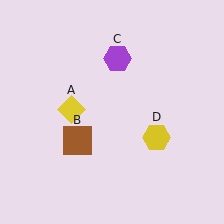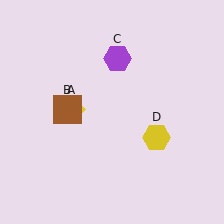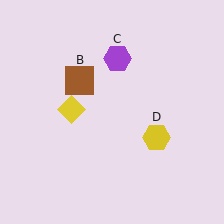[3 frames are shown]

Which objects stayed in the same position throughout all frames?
Yellow diamond (object A) and purple hexagon (object C) and yellow hexagon (object D) remained stationary.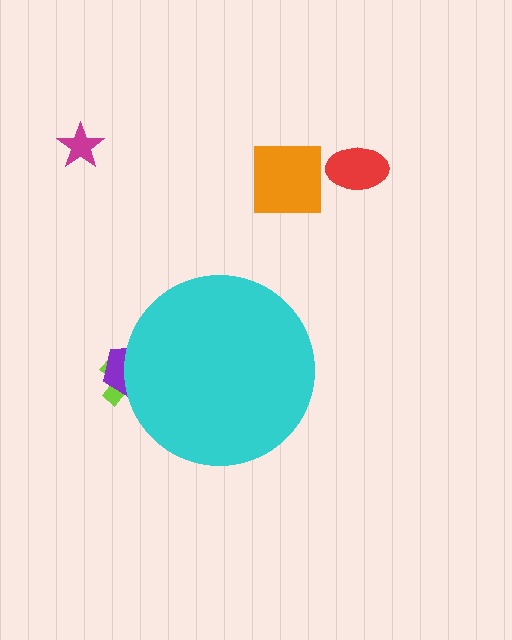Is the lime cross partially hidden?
Yes, the lime cross is partially hidden behind the cyan circle.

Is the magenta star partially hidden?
No, the magenta star is fully visible.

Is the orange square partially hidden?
No, the orange square is fully visible.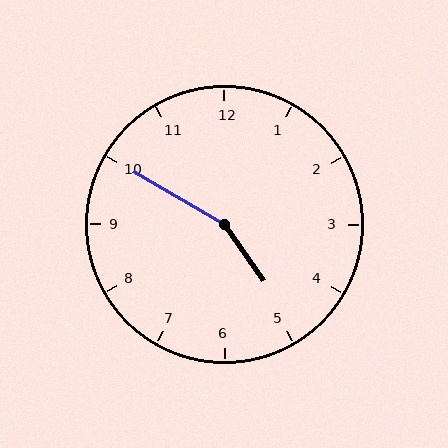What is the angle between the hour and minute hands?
Approximately 155 degrees.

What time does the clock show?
4:50.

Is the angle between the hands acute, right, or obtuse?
It is obtuse.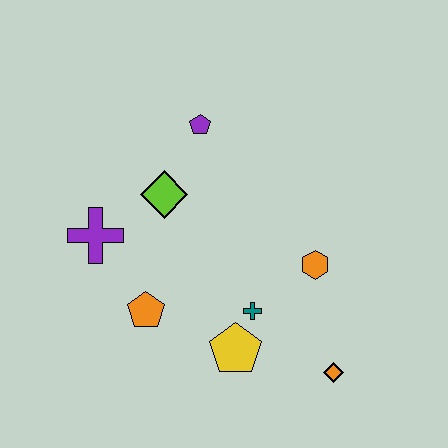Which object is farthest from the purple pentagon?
The orange diamond is farthest from the purple pentagon.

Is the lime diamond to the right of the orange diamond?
No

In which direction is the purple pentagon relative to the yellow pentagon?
The purple pentagon is above the yellow pentagon.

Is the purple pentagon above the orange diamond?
Yes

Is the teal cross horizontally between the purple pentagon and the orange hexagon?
Yes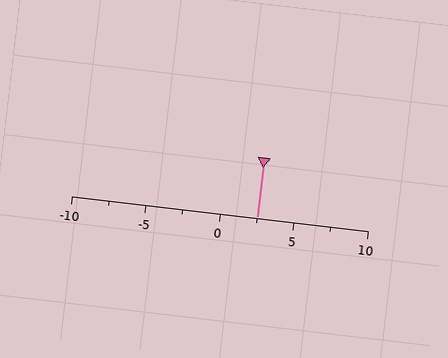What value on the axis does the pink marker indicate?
The marker indicates approximately 2.5.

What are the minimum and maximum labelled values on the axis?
The axis runs from -10 to 10.